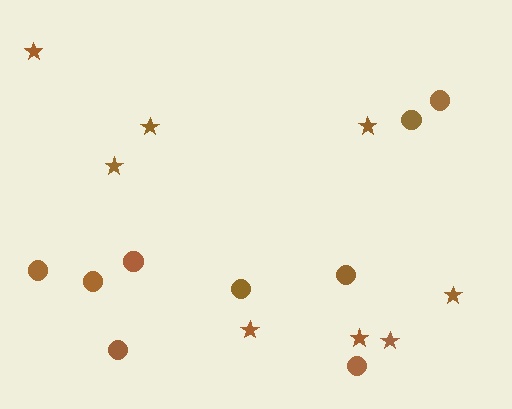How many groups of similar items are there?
There are 2 groups: one group of circles (9) and one group of stars (8).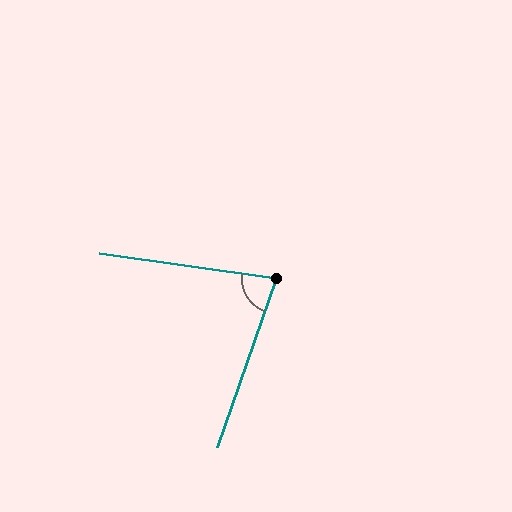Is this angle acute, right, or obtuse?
It is acute.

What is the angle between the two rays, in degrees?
Approximately 79 degrees.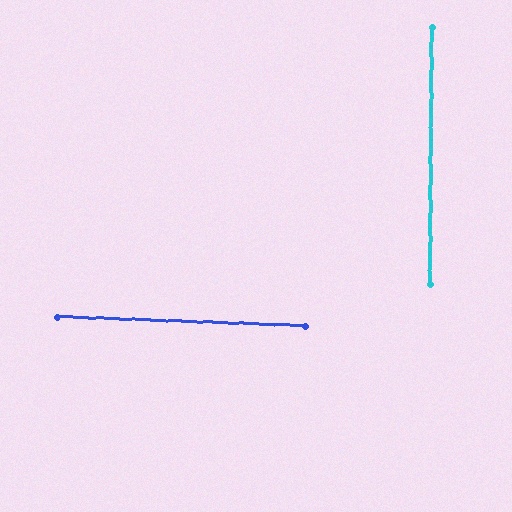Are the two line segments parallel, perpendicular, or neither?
Perpendicular — they meet at approximately 88°.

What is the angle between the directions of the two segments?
Approximately 88 degrees.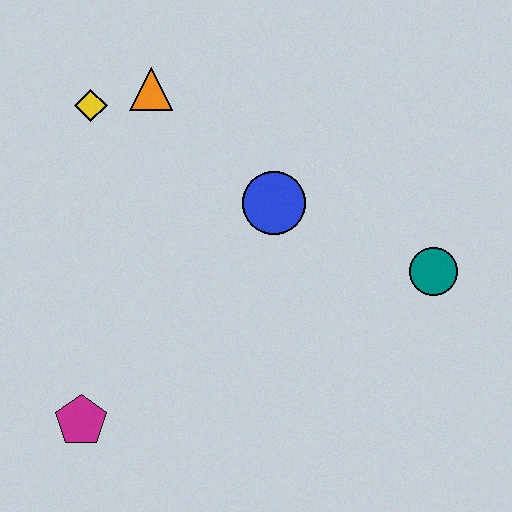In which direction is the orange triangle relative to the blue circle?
The orange triangle is to the left of the blue circle.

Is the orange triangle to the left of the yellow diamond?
No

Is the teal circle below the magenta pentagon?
No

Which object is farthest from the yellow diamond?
The teal circle is farthest from the yellow diamond.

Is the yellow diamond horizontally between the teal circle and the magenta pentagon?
Yes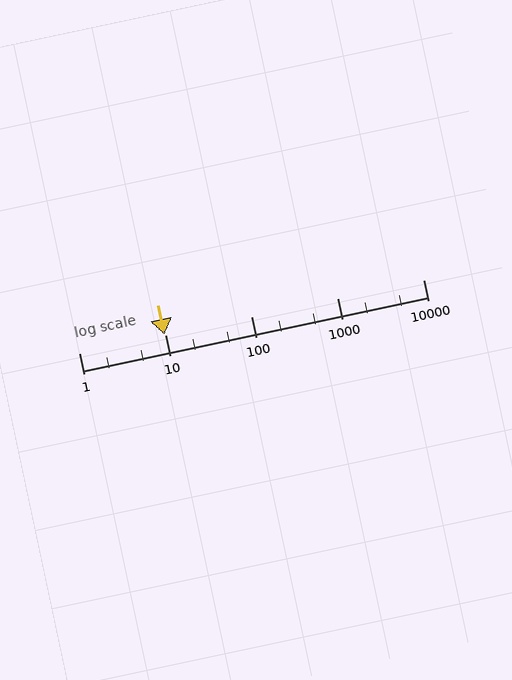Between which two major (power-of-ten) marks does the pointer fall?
The pointer is between 1 and 10.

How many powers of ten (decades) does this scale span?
The scale spans 4 decades, from 1 to 10000.